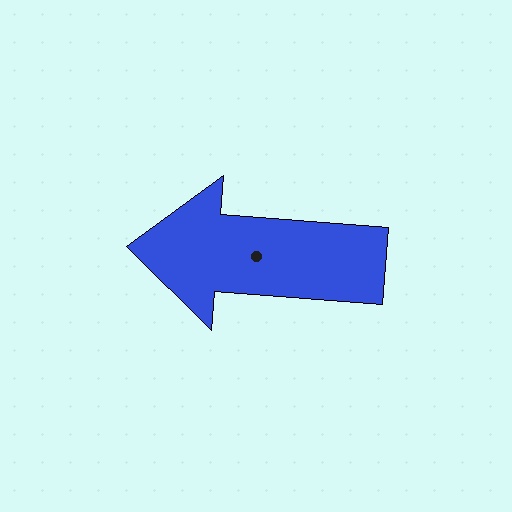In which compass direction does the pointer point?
West.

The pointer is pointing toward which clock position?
Roughly 9 o'clock.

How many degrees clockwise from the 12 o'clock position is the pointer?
Approximately 274 degrees.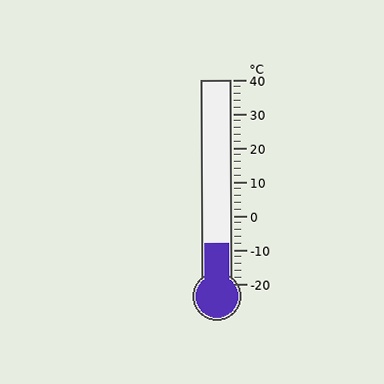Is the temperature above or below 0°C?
The temperature is below 0°C.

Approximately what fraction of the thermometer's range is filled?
The thermometer is filled to approximately 20% of its range.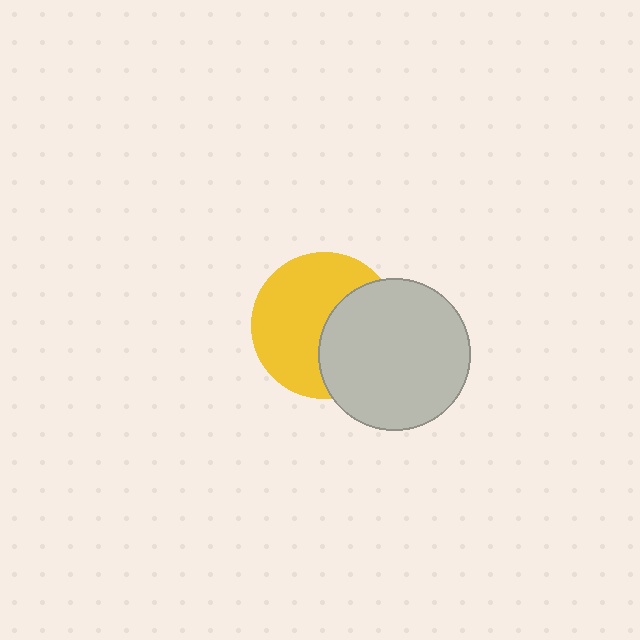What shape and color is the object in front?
The object in front is a light gray circle.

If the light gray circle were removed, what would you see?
You would see the complete yellow circle.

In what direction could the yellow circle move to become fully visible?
The yellow circle could move left. That would shift it out from behind the light gray circle entirely.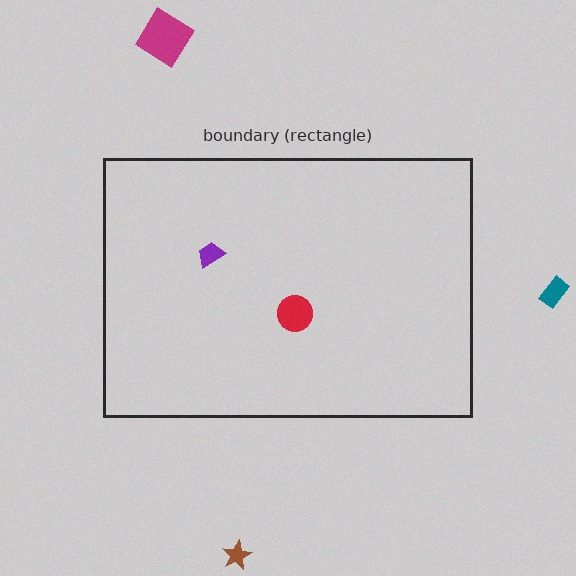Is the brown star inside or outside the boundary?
Outside.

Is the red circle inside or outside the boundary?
Inside.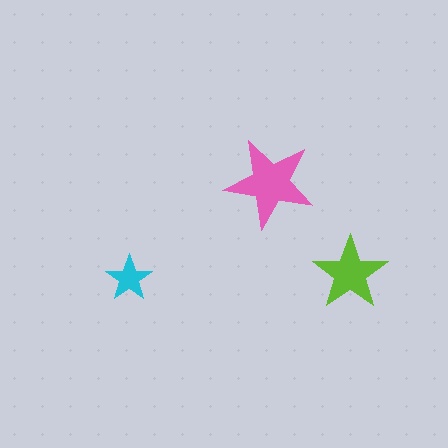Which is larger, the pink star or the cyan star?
The pink one.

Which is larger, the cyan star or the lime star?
The lime one.